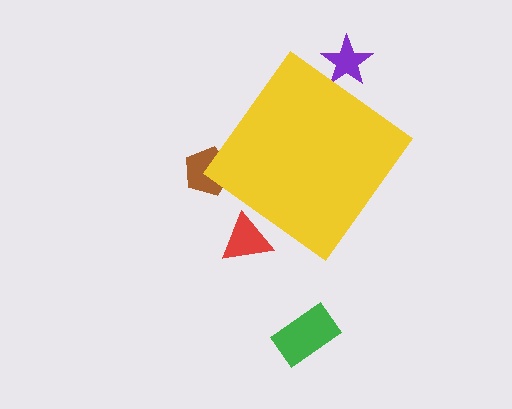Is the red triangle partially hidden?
Yes, the red triangle is partially hidden behind the yellow diamond.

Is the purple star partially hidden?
Yes, the purple star is partially hidden behind the yellow diamond.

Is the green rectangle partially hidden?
No, the green rectangle is fully visible.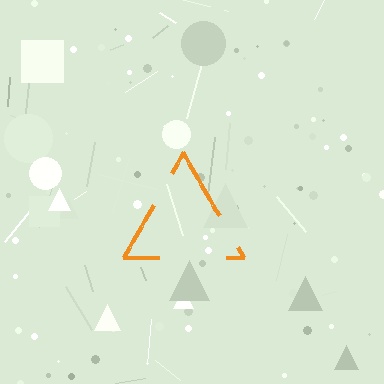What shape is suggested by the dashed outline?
The dashed outline suggests a triangle.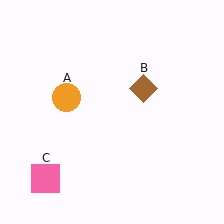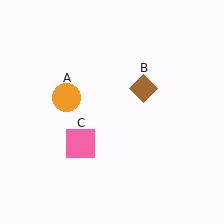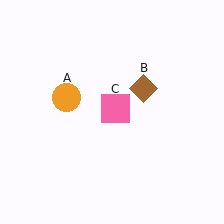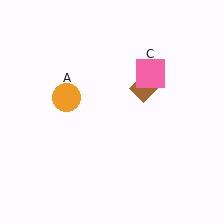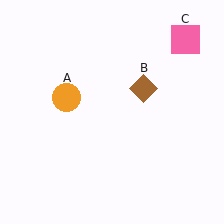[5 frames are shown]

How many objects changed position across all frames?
1 object changed position: pink square (object C).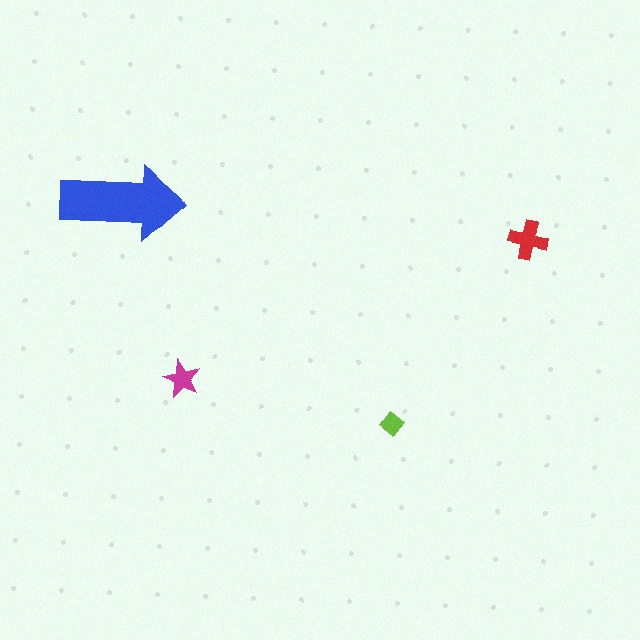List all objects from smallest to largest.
The lime diamond, the magenta star, the red cross, the blue arrow.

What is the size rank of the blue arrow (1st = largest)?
1st.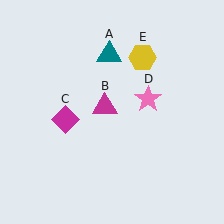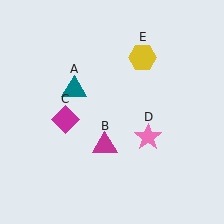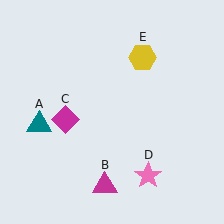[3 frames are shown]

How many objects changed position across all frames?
3 objects changed position: teal triangle (object A), magenta triangle (object B), pink star (object D).